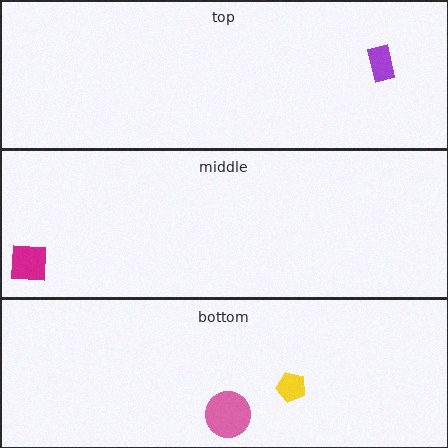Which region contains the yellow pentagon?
The bottom region.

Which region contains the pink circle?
The bottom region.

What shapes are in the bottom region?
The yellow pentagon, the pink circle.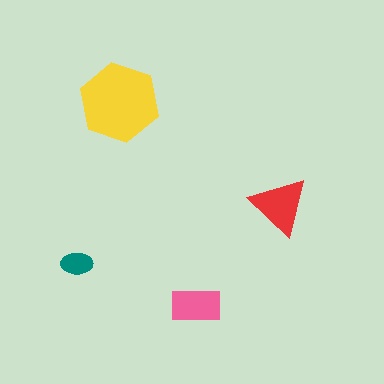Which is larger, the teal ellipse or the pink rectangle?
The pink rectangle.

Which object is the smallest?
The teal ellipse.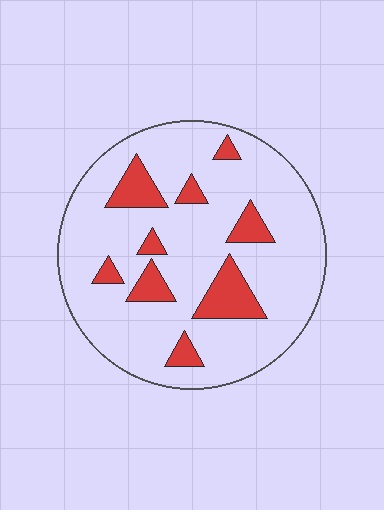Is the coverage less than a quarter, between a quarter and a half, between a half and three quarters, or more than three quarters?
Less than a quarter.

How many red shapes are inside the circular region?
9.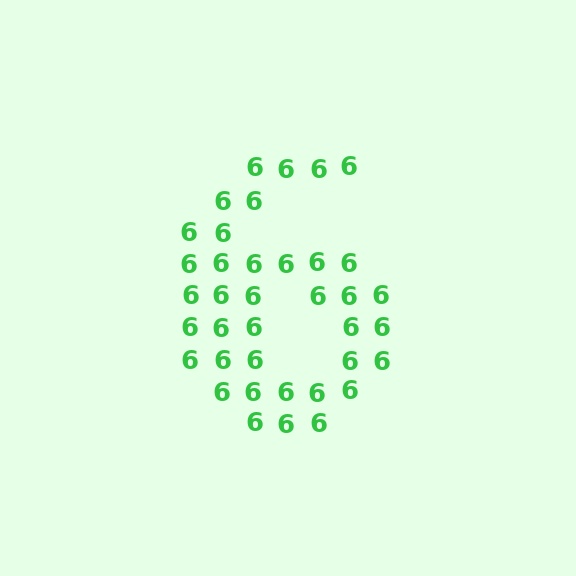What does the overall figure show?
The overall figure shows the digit 6.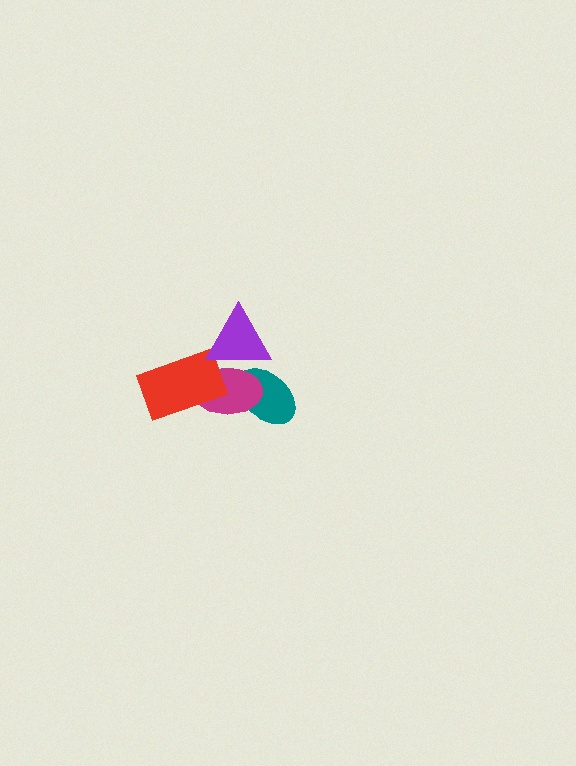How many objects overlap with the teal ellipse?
2 objects overlap with the teal ellipse.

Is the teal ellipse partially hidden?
Yes, it is partially covered by another shape.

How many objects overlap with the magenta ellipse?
3 objects overlap with the magenta ellipse.